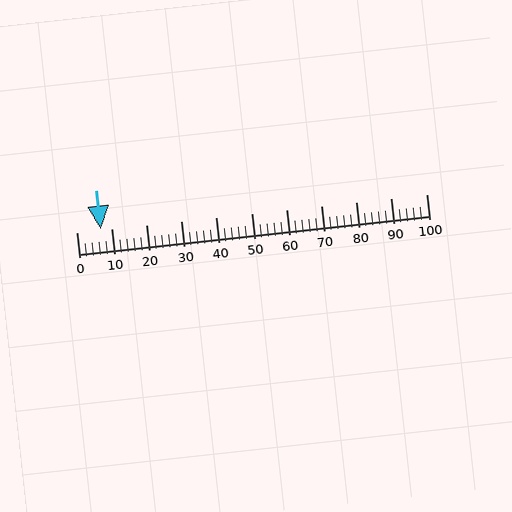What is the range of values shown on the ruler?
The ruler shows values from 0 to 100.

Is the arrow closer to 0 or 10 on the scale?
The arrow is closer to 10.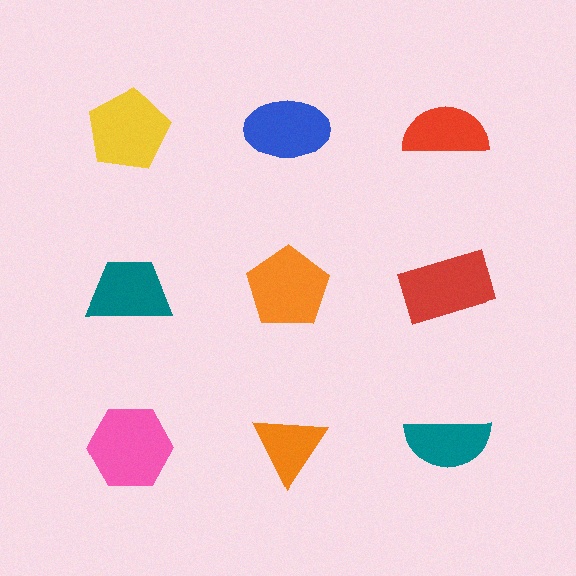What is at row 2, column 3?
A red rectangle.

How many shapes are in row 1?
3 shapes.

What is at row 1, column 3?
A red semicircle.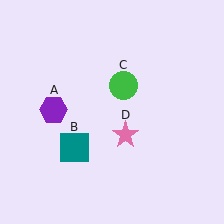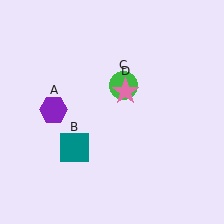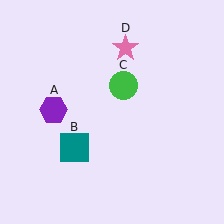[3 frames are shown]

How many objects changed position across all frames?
1 object changed position: pink star (object D).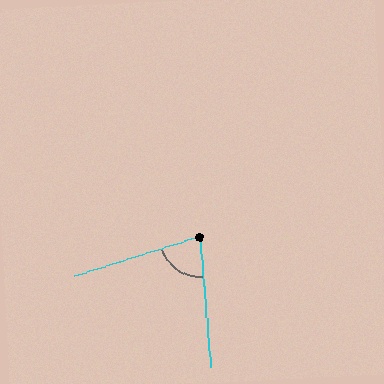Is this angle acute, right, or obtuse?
It is acute.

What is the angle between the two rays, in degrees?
Approximately 78 degrees.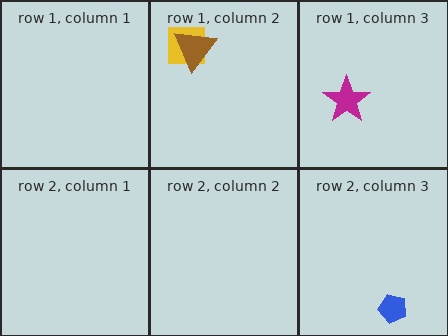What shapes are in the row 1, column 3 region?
The magenta star.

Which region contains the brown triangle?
The row 1, column 2 region.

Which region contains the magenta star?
The row 1, column 3 region.